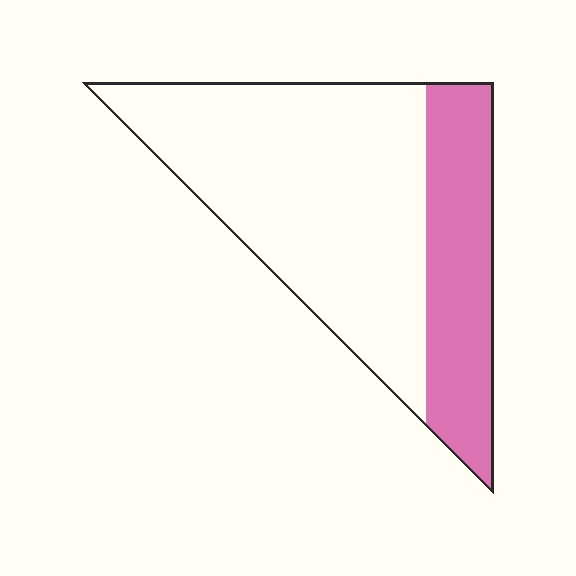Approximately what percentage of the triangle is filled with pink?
Approximately 30%.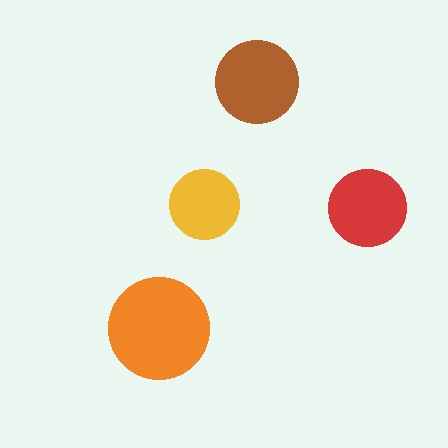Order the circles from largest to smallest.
the orange one, the brown one, the red one, the yellow one.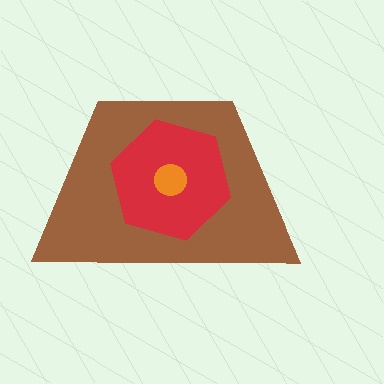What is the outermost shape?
The brown trapezoid.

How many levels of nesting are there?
3.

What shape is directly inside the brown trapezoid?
The red hexagon.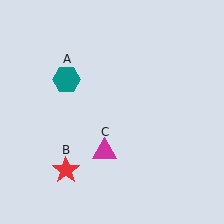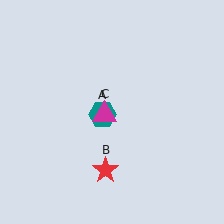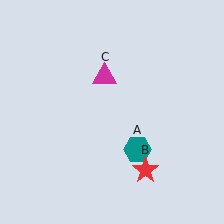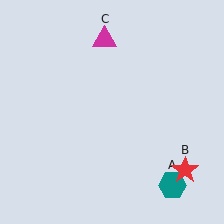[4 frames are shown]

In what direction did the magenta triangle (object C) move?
The magenta triangle (object C) moved up.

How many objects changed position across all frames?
3 objects changed position: teal hexagon (object A), red star (object B), magenta triangle (object C).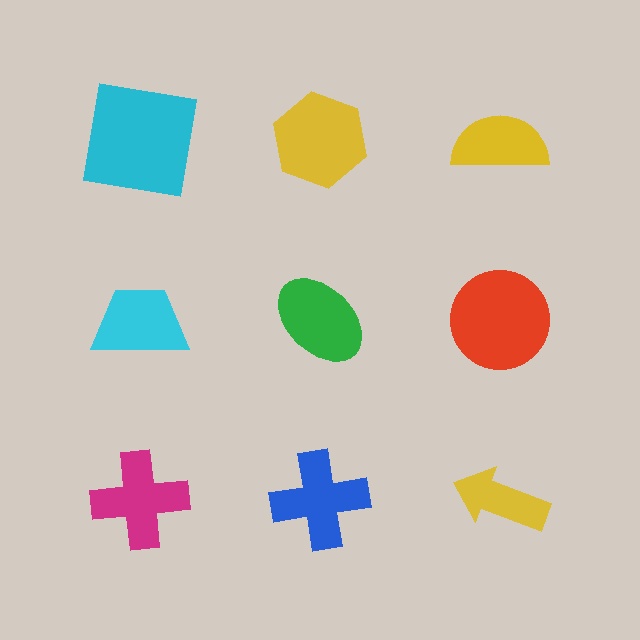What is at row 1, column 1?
A cyan square.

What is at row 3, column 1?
A magenta cross.